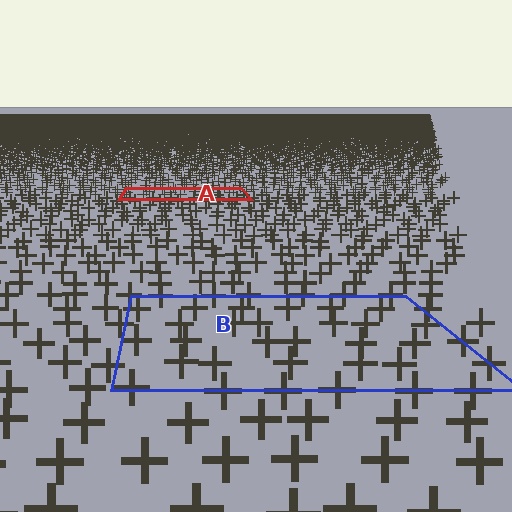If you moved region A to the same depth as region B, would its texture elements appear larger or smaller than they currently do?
They would appear larger. At a closer depth, the same texture elements are projected at a bigger on-screen size.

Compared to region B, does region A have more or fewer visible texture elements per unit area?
Region A has more texture elements per unit area — they are packed more densely because it is farther away.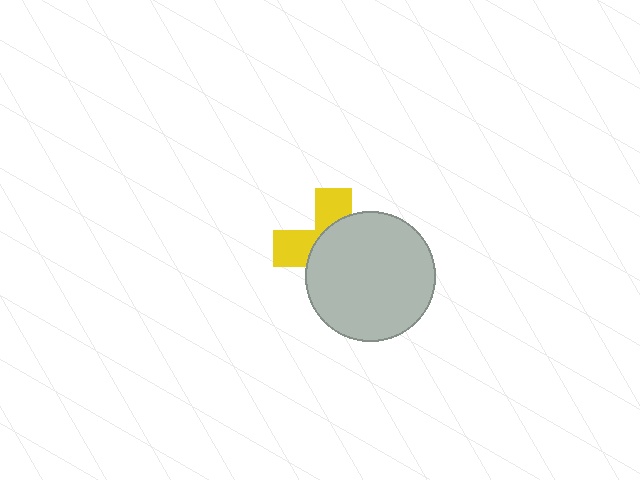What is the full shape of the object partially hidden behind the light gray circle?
The partially hidden object is a yellow cross.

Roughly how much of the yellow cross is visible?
A small part of it is visible (roughly 36%).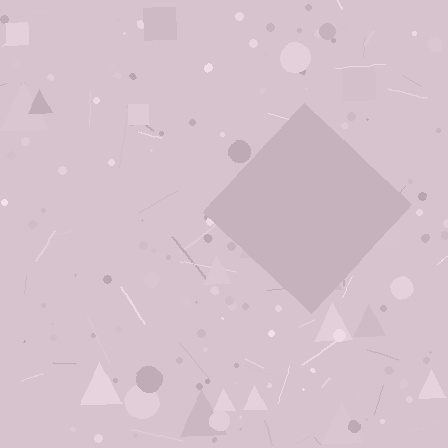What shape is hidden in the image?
A diamond is hidden in the image.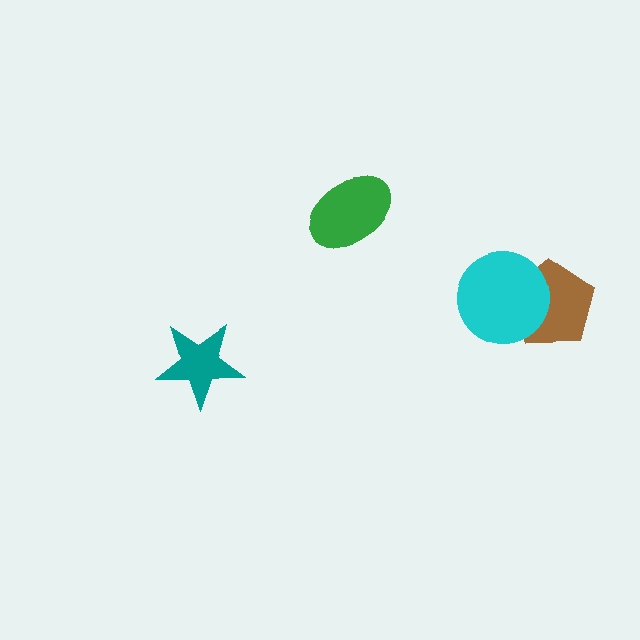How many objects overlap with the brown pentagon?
1 object overlaps with the brown pentagon.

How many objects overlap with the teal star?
0 objects overlap with the teal star.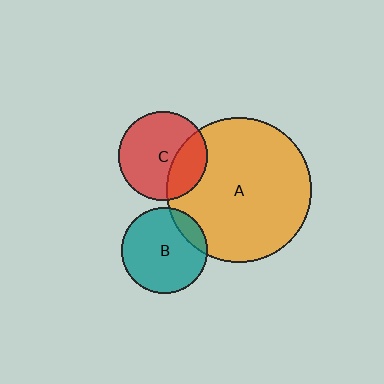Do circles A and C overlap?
Yes.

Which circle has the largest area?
Circle A (orange).